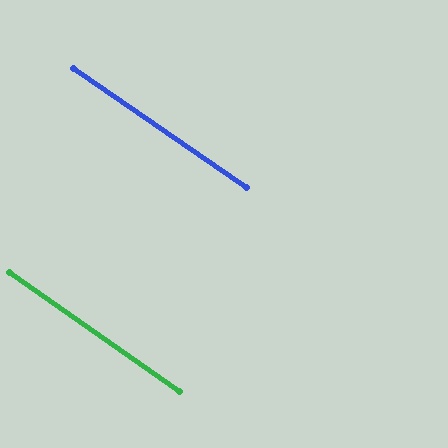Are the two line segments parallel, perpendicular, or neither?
Parallel — their directions differ by only 0.2°.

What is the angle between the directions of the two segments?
Approximately 0 degrees.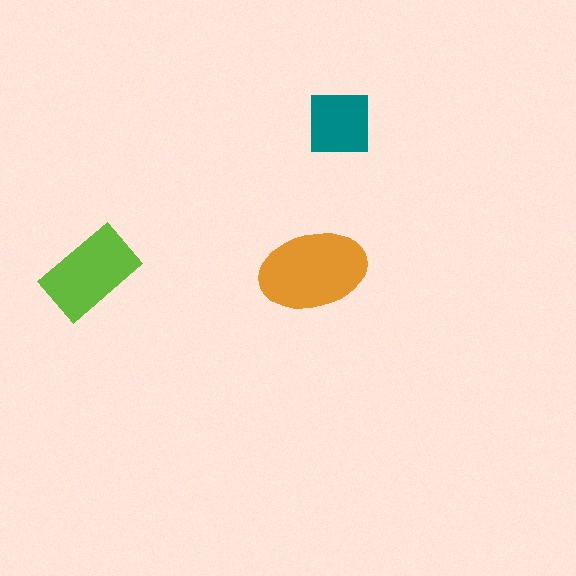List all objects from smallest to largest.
The teal square, the lime rectangle, the orange ellipse.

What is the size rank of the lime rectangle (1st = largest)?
2nd.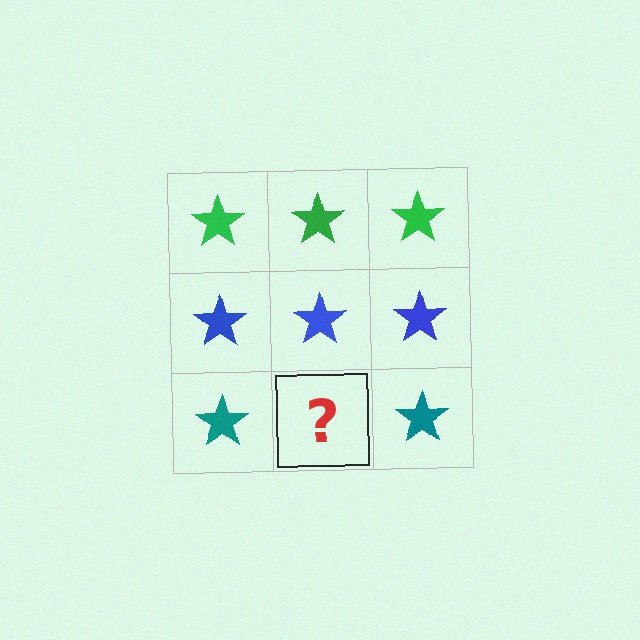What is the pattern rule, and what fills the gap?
The rule is that each row has a consistent color. The gap should be filled with a teal star.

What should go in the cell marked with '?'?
The missing cell should contain a teal star.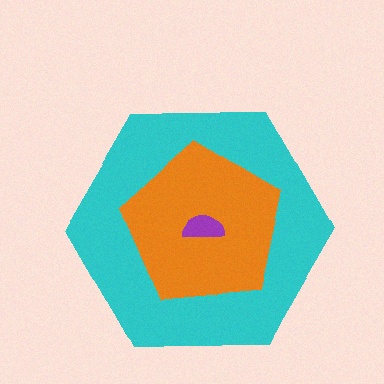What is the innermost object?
The purple semicircle.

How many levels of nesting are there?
3.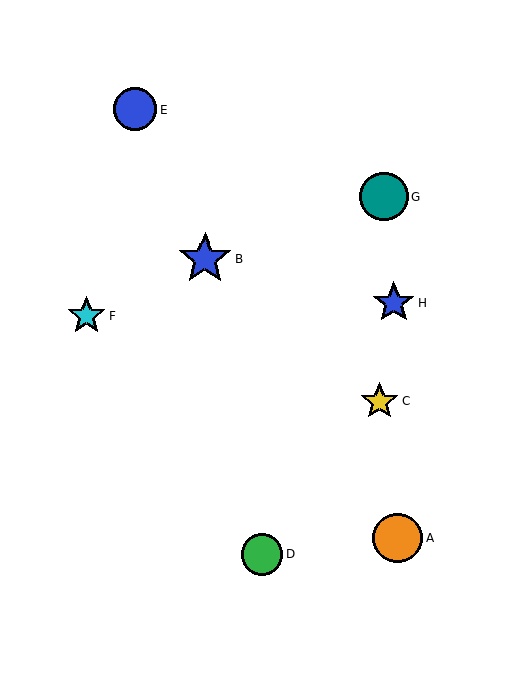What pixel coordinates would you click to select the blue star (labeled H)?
Click at (394, 303) to select the blue star H.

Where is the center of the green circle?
The center of the green circle is at (262, 554).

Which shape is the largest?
The blue star (labeled B) is the largest.